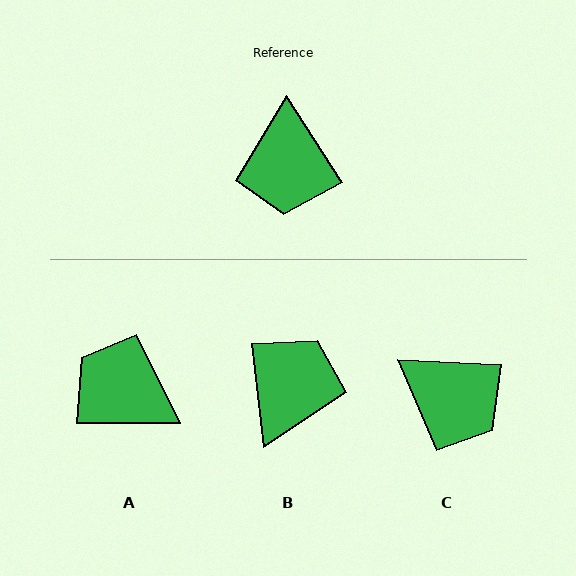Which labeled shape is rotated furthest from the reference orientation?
B, about 154 degrees away.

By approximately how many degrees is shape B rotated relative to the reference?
Approximately 154 degrees counter-clockwise.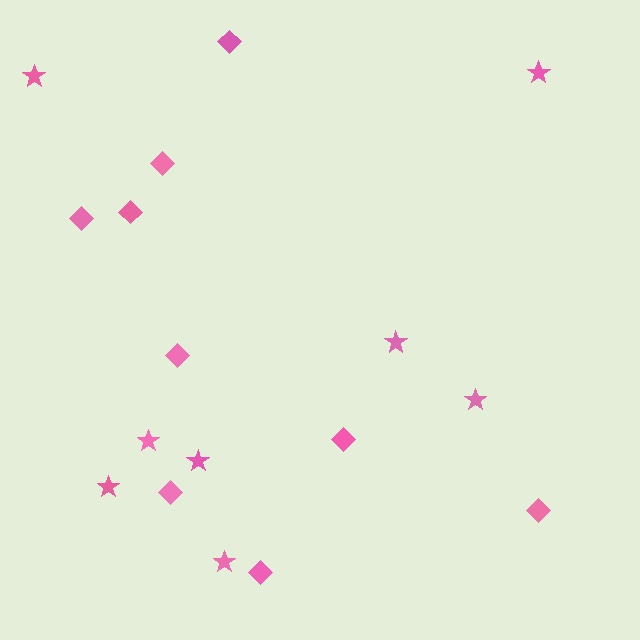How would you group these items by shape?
There are 2 groups: one group of stars (8) and one group of diamonds (9).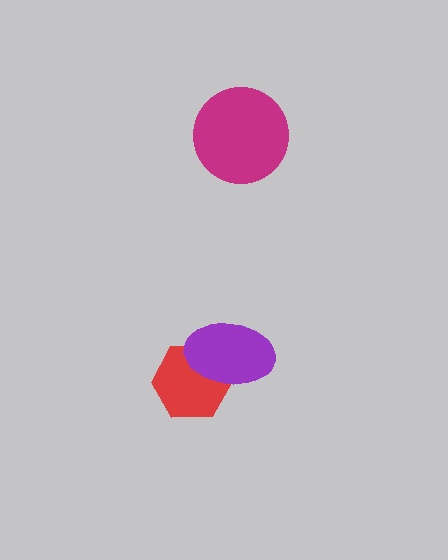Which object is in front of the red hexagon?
The purple ellipse is in front of the red hexagon.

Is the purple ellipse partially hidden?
No, no other shape covers it.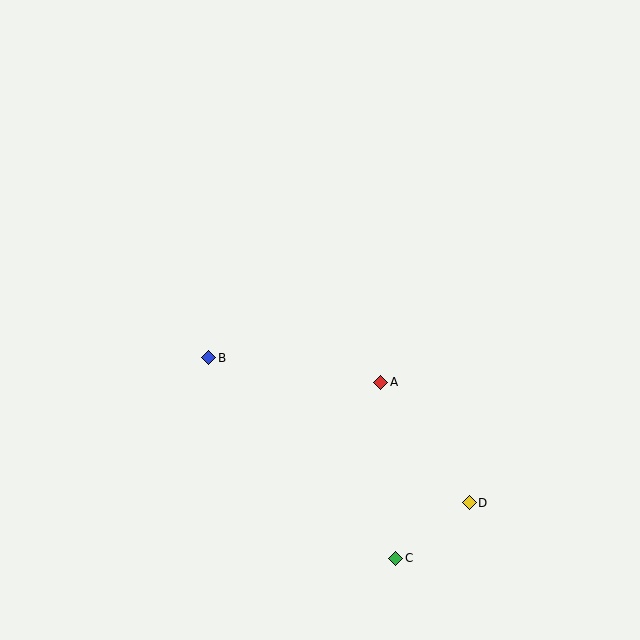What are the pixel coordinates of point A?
Point A is at (381, 382).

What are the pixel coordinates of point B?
Point B is at (209, 358).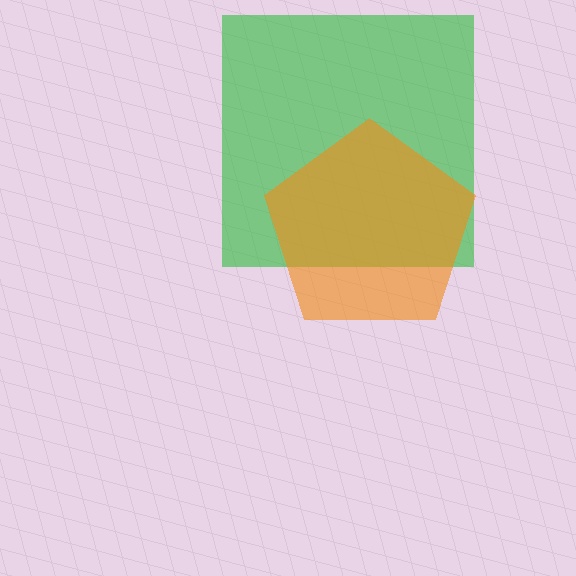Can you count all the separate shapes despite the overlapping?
Yes, there are 2 separate shapes.